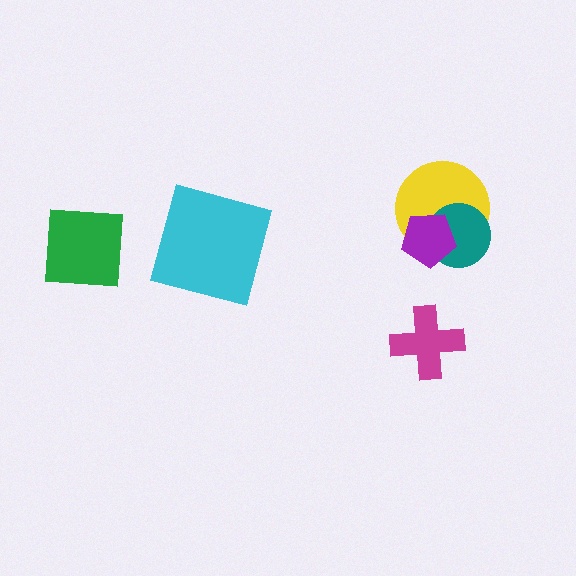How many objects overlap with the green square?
0 objects overlap with the green square.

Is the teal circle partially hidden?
Yes, it is partially covered by another shape.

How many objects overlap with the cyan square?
0 objects overlap with the cyan square.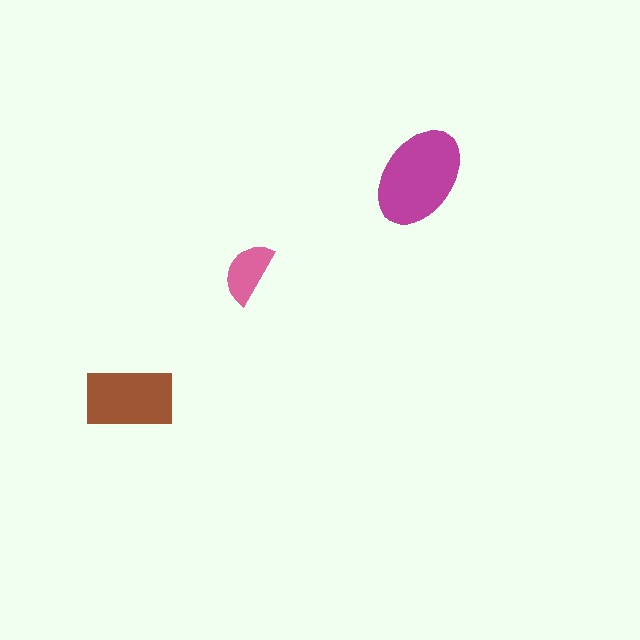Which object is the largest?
The magenta ellipse.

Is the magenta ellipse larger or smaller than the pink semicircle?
Larger.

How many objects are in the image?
There are 3 objects in the image.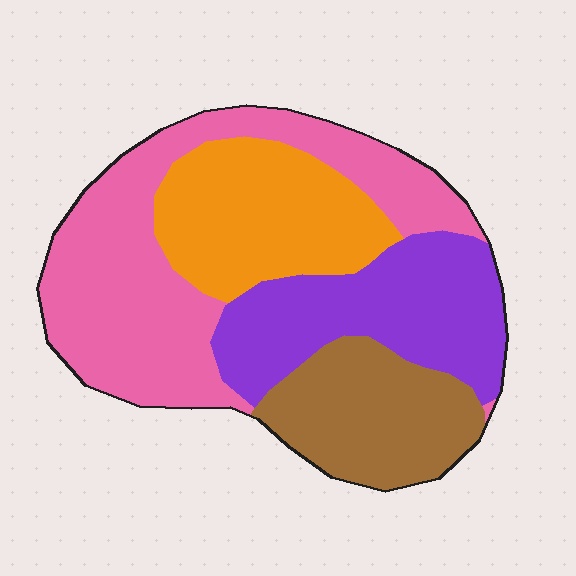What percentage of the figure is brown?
Brown covers 18% of the figure.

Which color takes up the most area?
Pink, at roughly 35%.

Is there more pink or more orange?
Pink.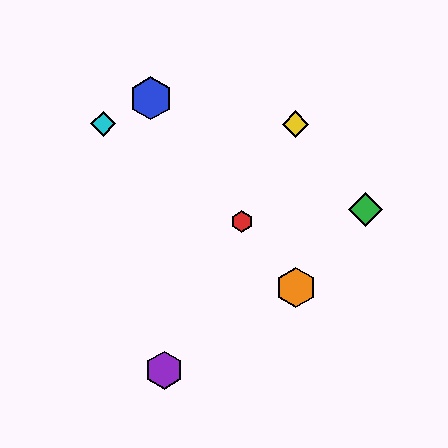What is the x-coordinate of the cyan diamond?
The cyan diamond is at x≈103.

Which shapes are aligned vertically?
The yellow diamond, the orange hexagon are aligned vertically.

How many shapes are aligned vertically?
2 shapes (the yellow diamond, the orange hexagon) are aligned vertically.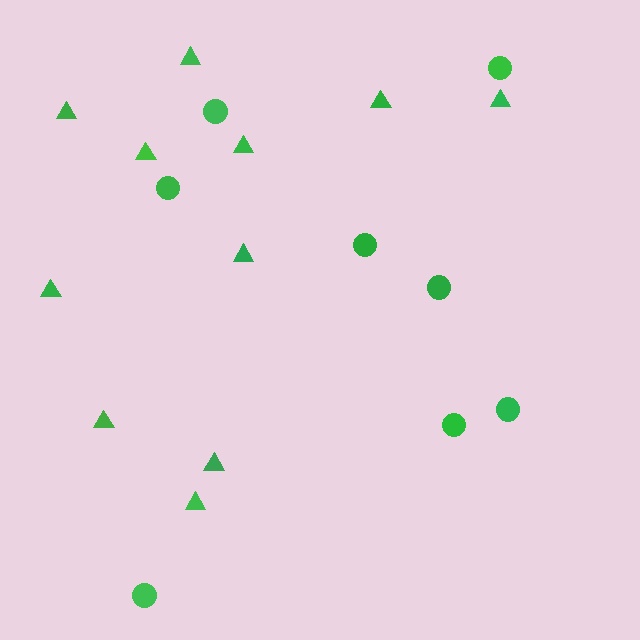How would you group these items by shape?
There are 2 groups: one group of triangles (11) and one group of circles (8).